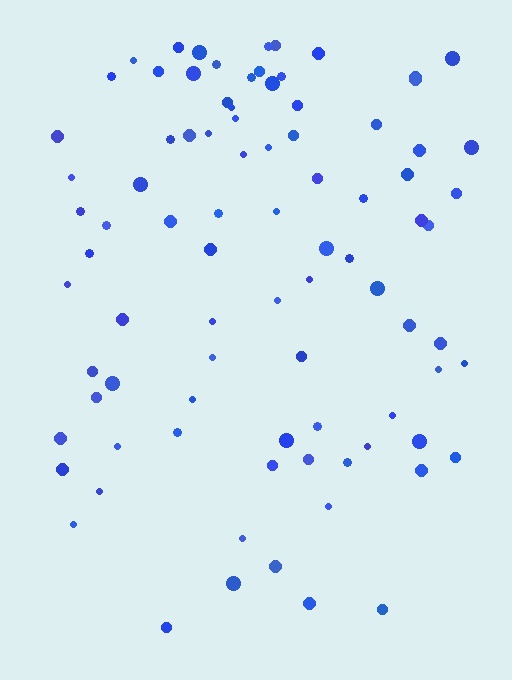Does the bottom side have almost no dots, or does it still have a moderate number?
Still a moderate number, just noticeably fewer than the top.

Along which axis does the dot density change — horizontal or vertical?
Vertical.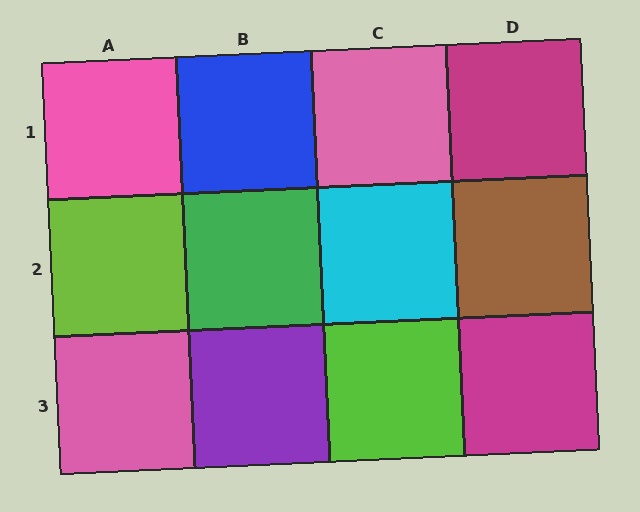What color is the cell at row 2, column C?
Cyan.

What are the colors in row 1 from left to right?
Pink, blue, pink, magenta.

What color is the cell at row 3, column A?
Pink.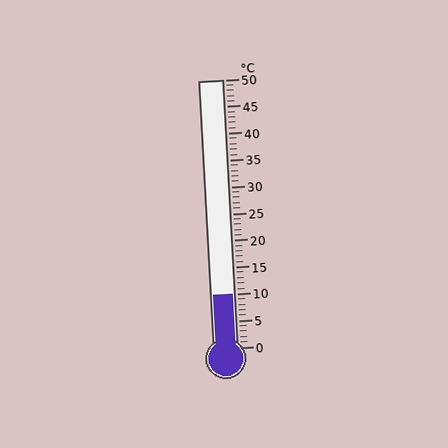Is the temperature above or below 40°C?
The temperature is below 40°C.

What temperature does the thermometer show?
The thermometer shows approximately 10°C.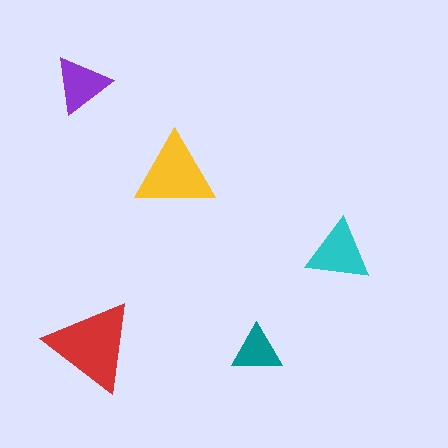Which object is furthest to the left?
The purple triangle is leftmost.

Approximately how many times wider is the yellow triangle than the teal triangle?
About 1.5 times wider.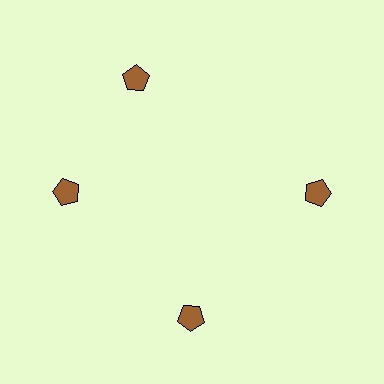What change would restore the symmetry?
The symmetry would be restored by rotating it back into even spacing with its neighbors so that all 4 pentagons sit at equal angles and equal distance from the center.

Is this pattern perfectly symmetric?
No. The 4 brown pentagons are arranged in a ring, but one element near the 12 o'clock position is rotated out of alignment along the ring, breaking the 4-fold rotational symmetry.